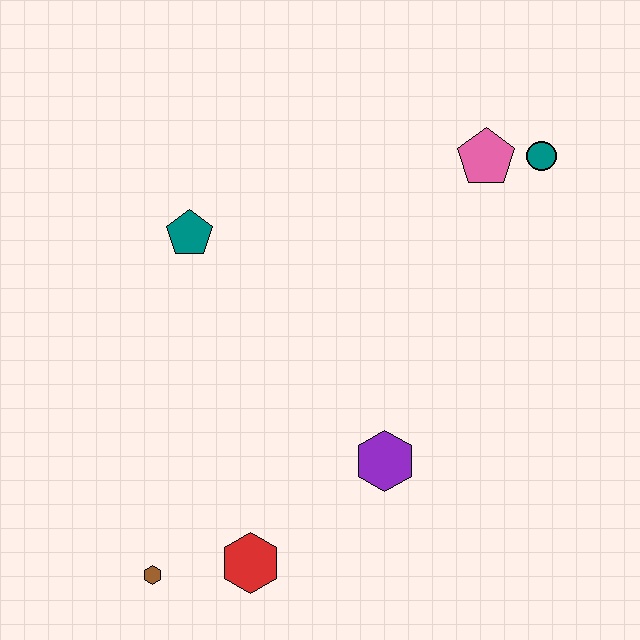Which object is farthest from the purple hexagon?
The teal circle is farthest from the purple hexagon.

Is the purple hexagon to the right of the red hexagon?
Yes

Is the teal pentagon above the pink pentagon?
No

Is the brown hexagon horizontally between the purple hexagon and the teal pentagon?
No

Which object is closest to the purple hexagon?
The red hexagon is closest to the purple hexagon.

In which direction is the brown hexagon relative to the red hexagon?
The brown hexagon is to the left of the red hexagon.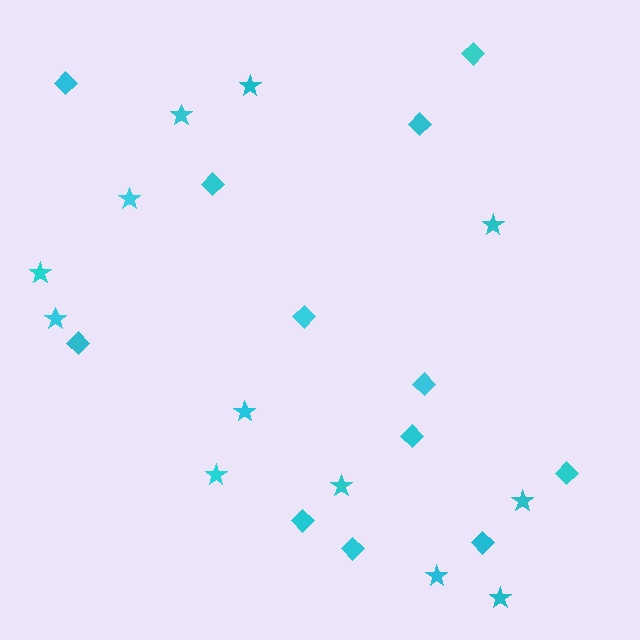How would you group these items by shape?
There are 2 groups: one group of stars (12) and one group of diamonds (12).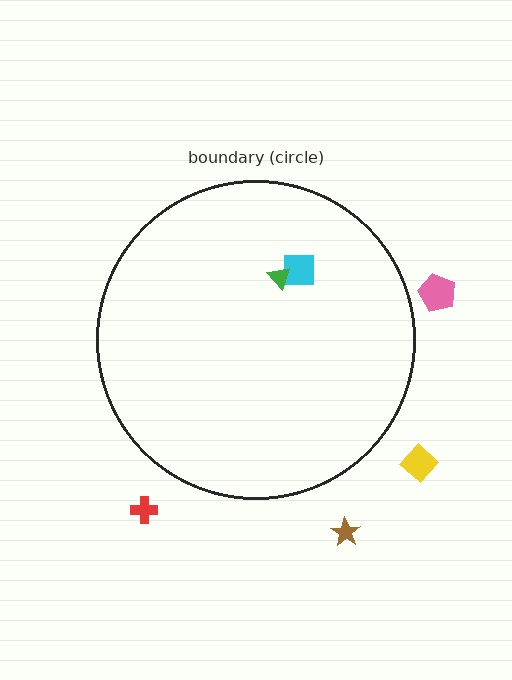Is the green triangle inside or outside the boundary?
Inside.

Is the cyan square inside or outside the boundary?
Inside.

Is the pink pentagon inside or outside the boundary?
Outside.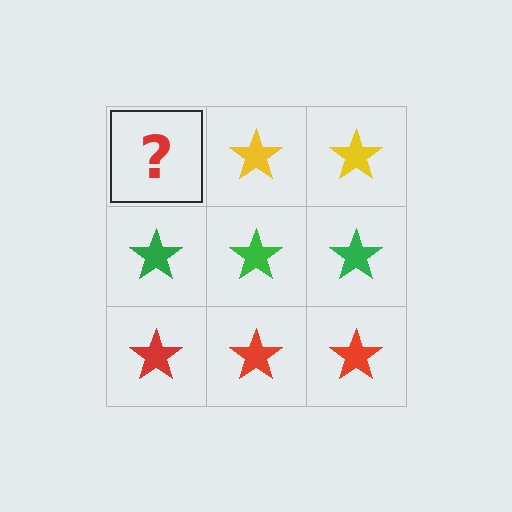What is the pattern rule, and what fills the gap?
The rule is that each row has a consistent color. The gap should be filled with a yellow star.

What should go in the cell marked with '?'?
The missing cell should contain a yellow star.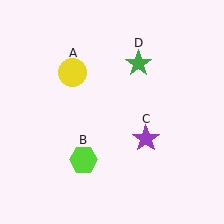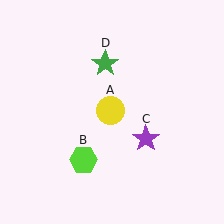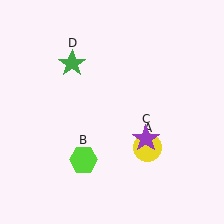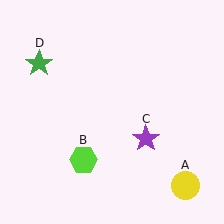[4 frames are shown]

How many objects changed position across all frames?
2 objects changed position: yellow circle (object A), green star (object D).